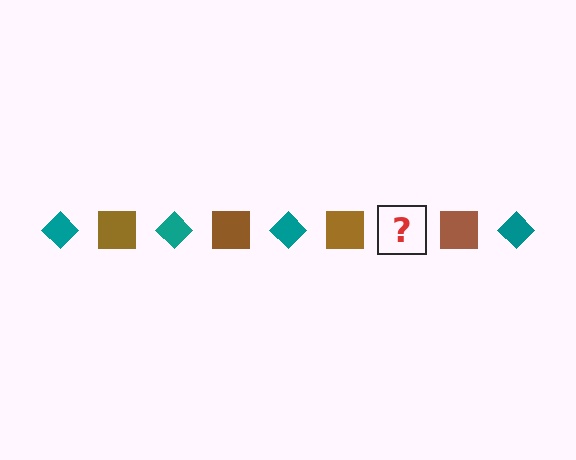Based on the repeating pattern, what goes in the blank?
The blank should be a teal diamond.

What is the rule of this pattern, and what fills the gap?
The rule is that the pattern alternates between teal diamond and brown square. The gap should be filled with a teal diamond.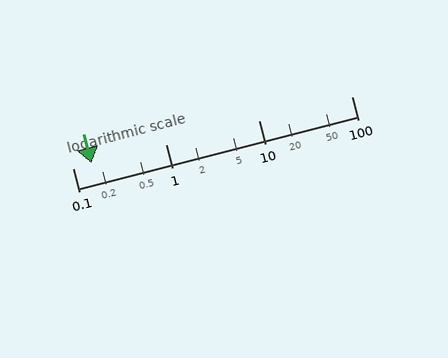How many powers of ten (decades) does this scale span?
The scale spans 3 decades, from 0.1 to 100.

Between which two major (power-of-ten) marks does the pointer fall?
The pointer is between 0.1 and 1.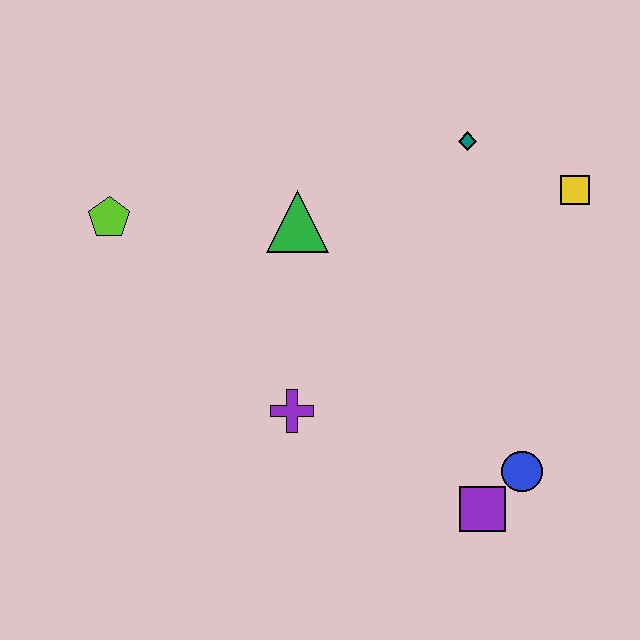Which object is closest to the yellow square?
The teal diamond is closest to the yellow square.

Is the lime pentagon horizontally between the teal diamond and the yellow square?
No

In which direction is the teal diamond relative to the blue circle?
The teal diamond is above the blue circle.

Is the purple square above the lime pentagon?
No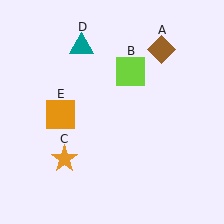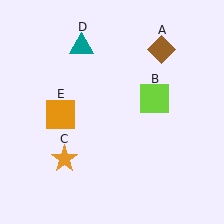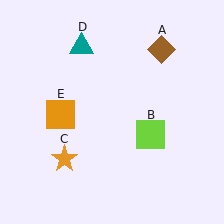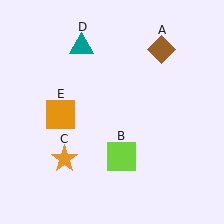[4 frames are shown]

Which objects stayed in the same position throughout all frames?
Brown diamond (object A) and orange star (object C) and teal triangle (object D) and orange square (object E) remained stationary.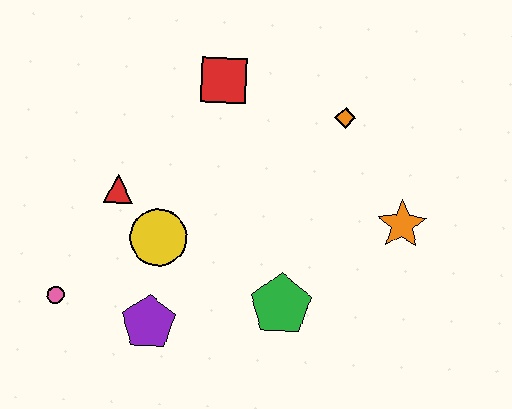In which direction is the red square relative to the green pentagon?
The red square is above the green pentagon.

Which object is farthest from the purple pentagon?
The orange diamond is farthest from the purple pentagon.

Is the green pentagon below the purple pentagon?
No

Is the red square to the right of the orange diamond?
No